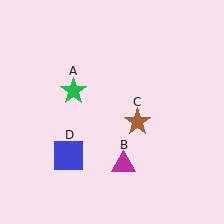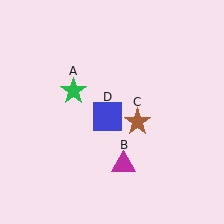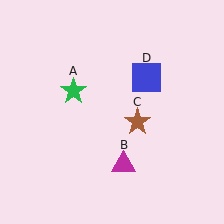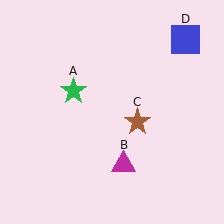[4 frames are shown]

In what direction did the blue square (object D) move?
The blue square (object D) moved up and to the right.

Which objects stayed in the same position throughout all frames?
Green star (object A) and magenta triangle (object B) and brown star (object C) remained stationary.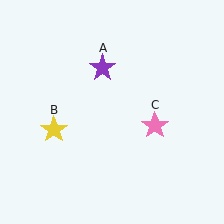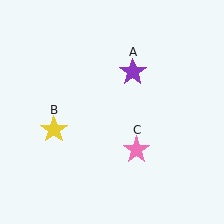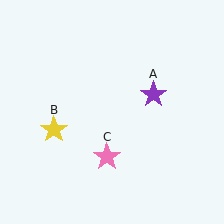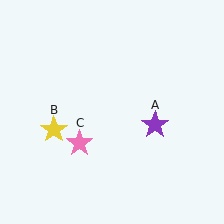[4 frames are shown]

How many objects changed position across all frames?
2 objects changed position: purple star (object A), pink star (object C).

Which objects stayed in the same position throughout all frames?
Yellow star (object B) remained stationary.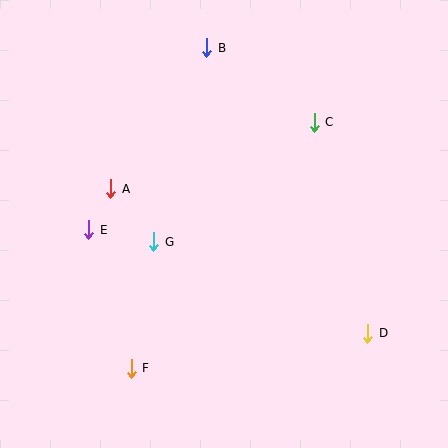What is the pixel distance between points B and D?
The distance between B and D is 328 pixels.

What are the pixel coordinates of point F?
Point F is at (131, 368).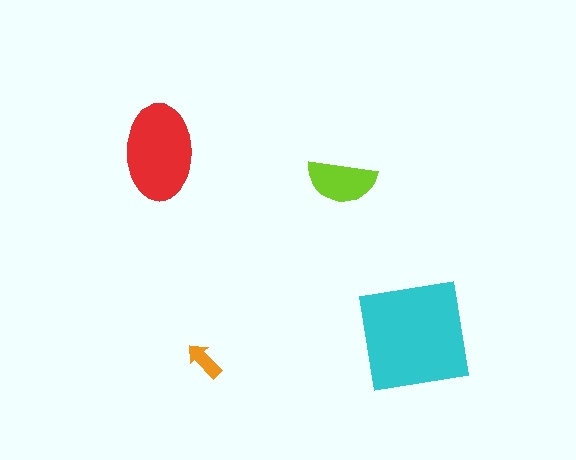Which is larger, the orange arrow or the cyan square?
The cyan square.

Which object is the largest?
The cyan square.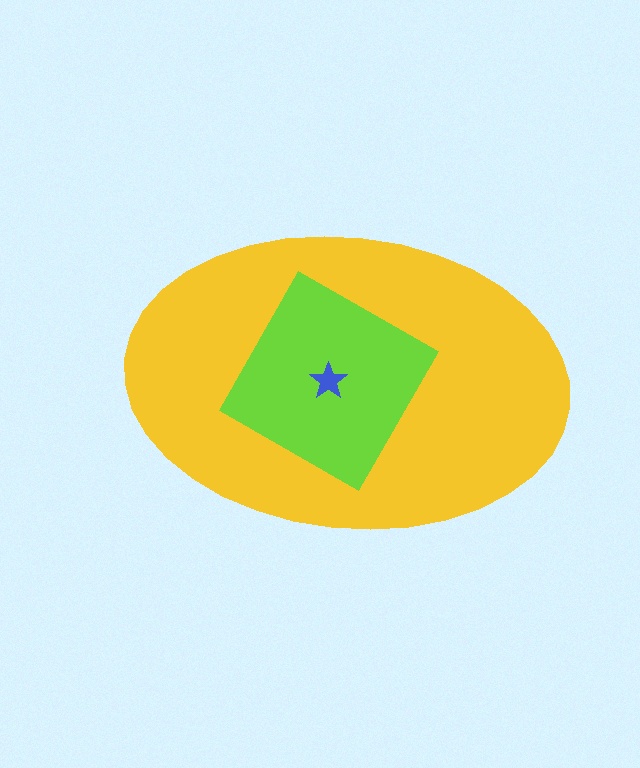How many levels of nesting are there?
3.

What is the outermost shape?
The yellow ellipse.